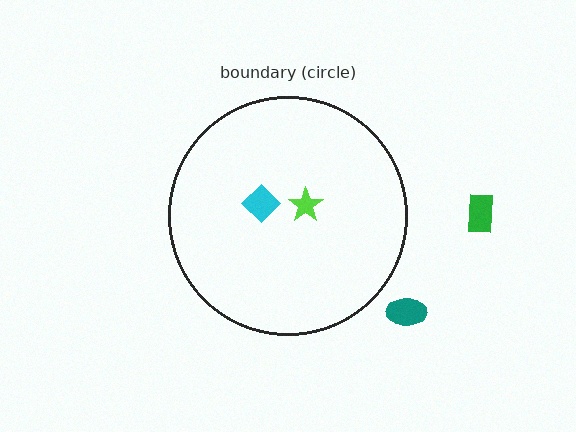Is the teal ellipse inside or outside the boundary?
Outside.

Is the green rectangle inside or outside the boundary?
Outside.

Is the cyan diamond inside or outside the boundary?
Inside.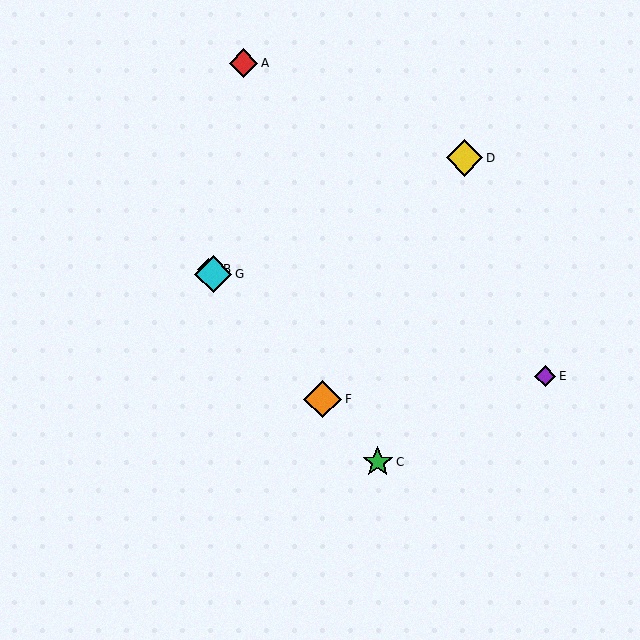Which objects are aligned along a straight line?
Objects B, C, F, G are aligned along a straight line.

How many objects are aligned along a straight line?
4 objects (B, C, F, G) are aligned along a straight line.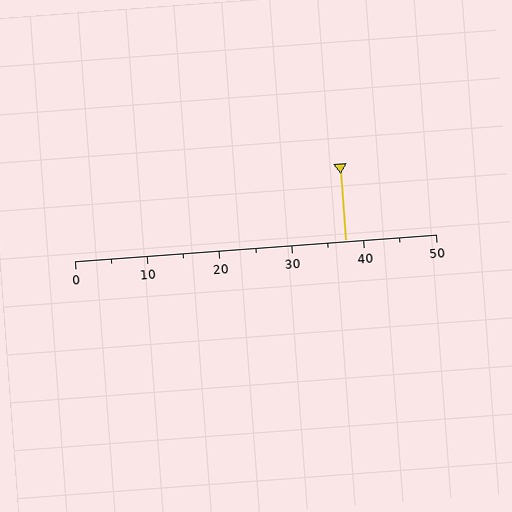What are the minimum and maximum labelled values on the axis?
The axis runs from 0 to 50.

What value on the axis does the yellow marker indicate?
The marker indicates approximately 37.5.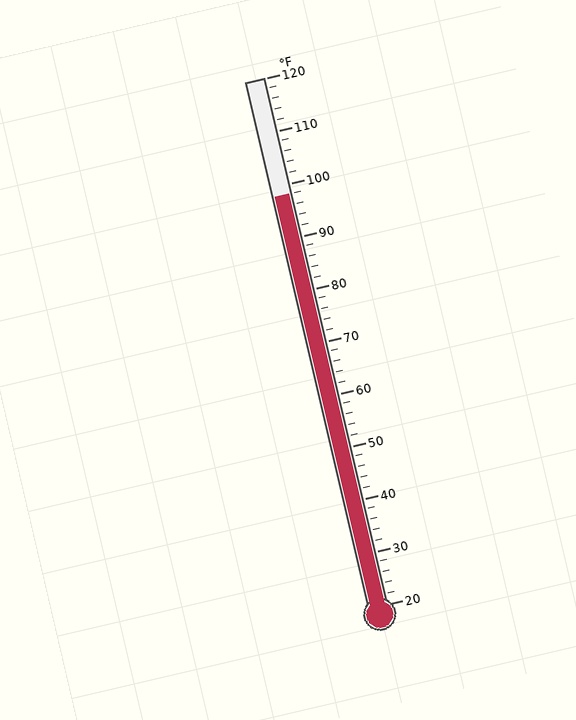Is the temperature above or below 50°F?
The temperature is above 50°F.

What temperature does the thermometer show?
The thermometer shows approximately 98°F.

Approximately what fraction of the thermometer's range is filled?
The thermometer is filled to approximately 80% of its range.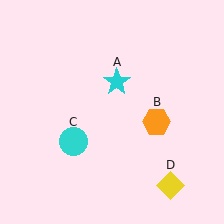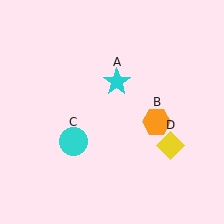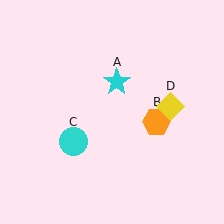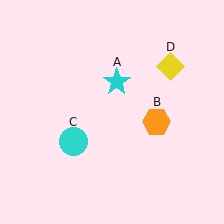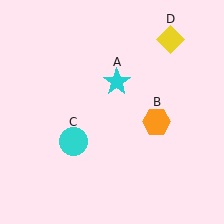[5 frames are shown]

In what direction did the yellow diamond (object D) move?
The yellow diamond (object D) moved up.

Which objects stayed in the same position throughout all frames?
Cyan star (object A) and orange hexagon (object B) and cyan circle (object C) remained stationary.